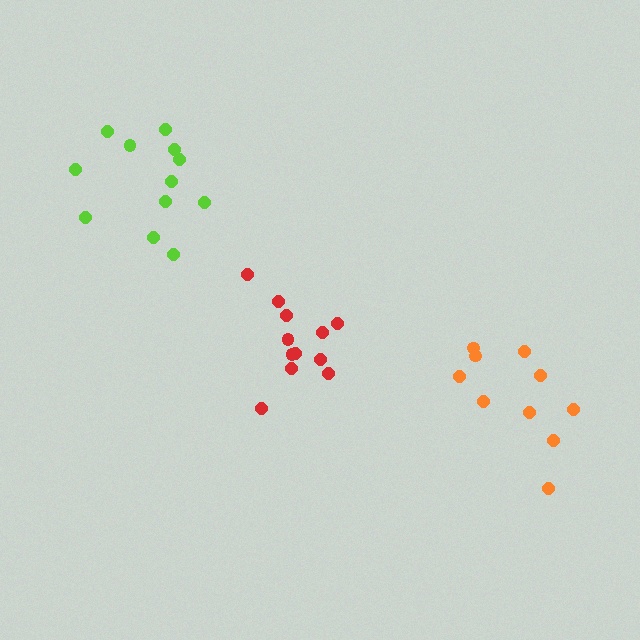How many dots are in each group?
Group 1: 10 dots, Group 2: 12 dots, Group 3: 12 dots (34 total).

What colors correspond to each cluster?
The clusters are colored: orange, red, lime.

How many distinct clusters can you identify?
There are 3 distinct clusters.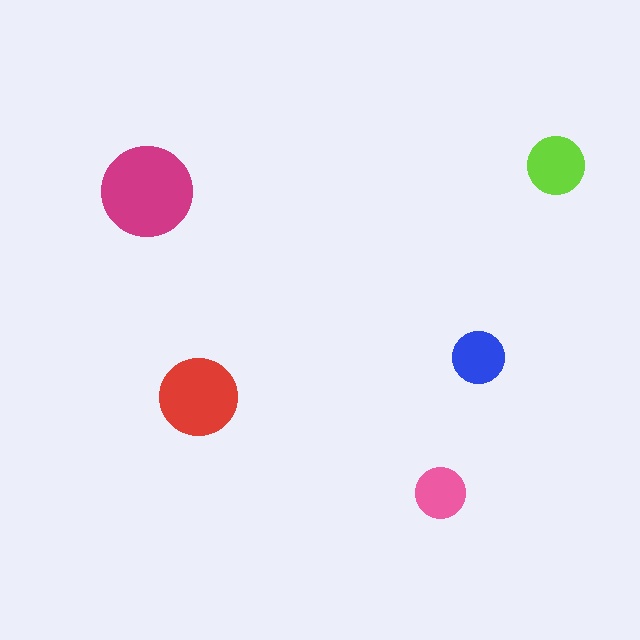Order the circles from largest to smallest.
the magenta one, the red one, the lime one, the blue one, the pink one.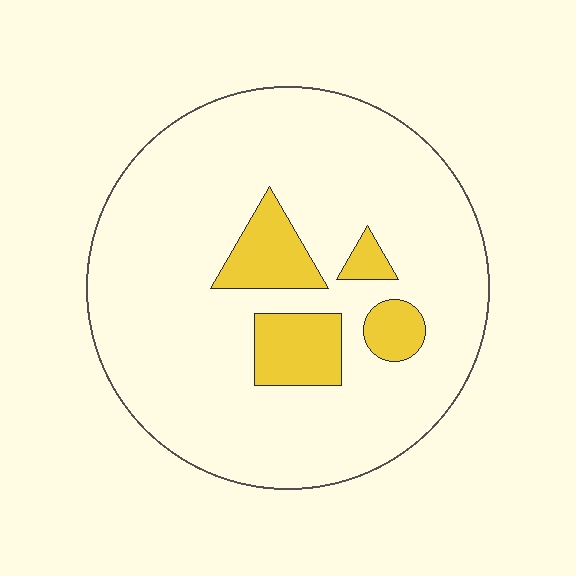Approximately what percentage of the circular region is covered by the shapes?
Approximately 15%.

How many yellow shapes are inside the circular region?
4.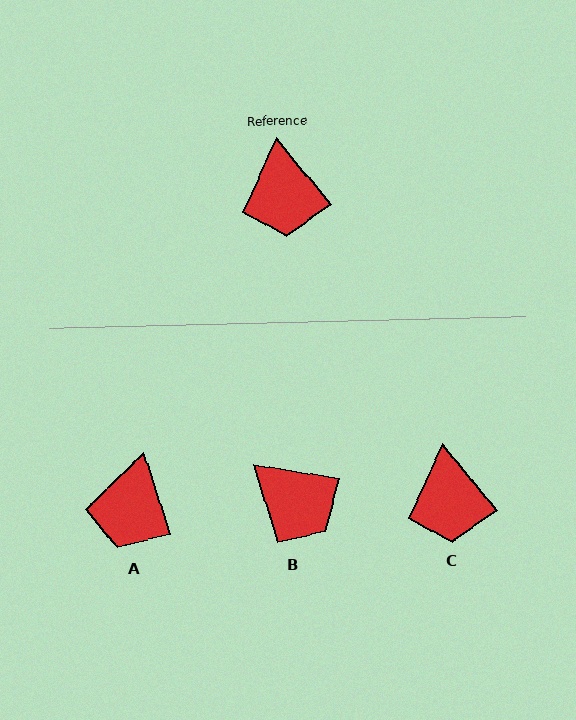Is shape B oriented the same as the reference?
No, it is off by about 42 degrees.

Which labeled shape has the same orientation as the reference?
C.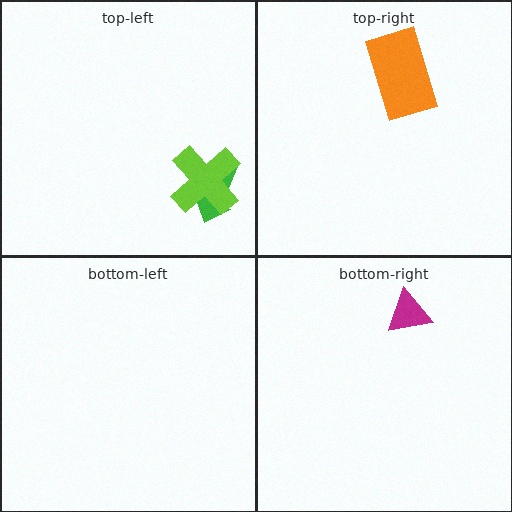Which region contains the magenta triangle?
The bottom-right region.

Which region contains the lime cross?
The top-left region.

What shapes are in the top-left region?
The green arrow, the lime cross.